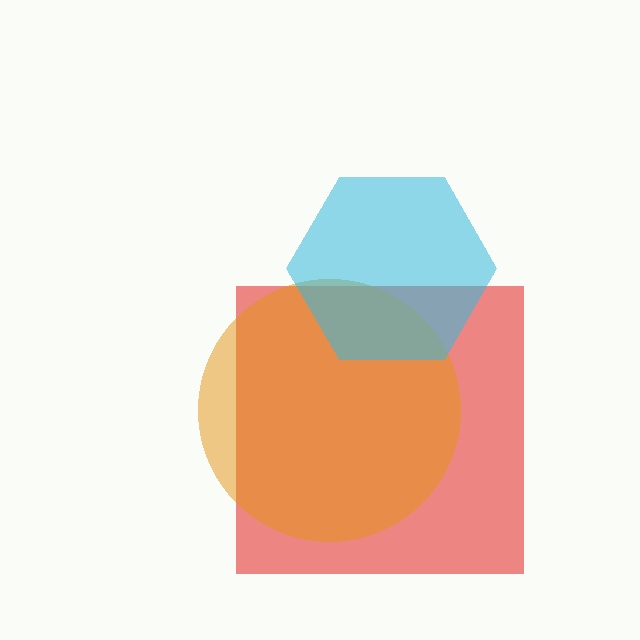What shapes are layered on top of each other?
The layered shapes are: a red square, an orange circle, a cyan hexagon.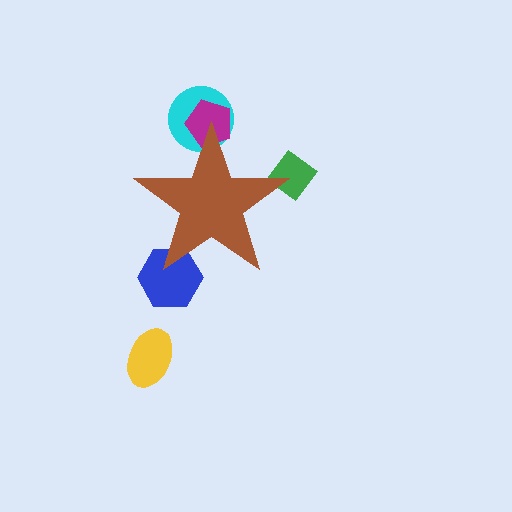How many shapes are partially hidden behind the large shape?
5 shapes are partially hidden.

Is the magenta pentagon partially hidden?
Yes, the magenta pentagon is partially hidden behind the brown star.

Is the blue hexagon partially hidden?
Yes, the blue hexagon is partially hidden behind the brown star.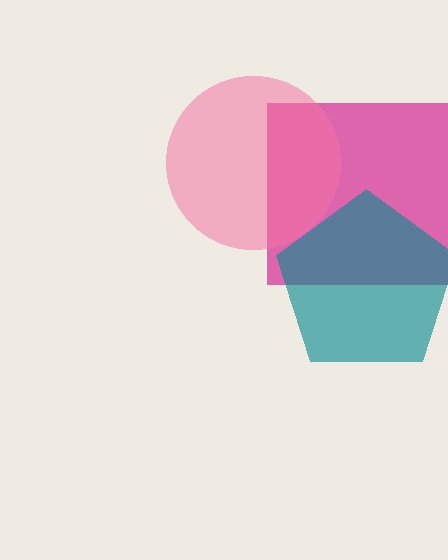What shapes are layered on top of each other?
The layered shapes are: a magenta square, a pink circle, a teal pentagon.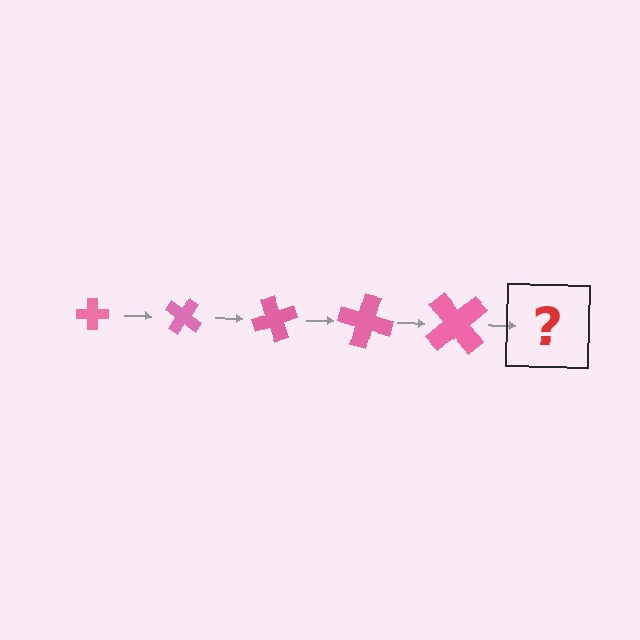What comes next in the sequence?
The next element should be a cross, larger than the previous one and rotated 175 degrees from the start.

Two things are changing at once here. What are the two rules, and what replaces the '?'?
The two rules are that the cross grows larger each step and it rotates 35 degrees each step. The '?' should be a cross, larger than the previous one and rotated 175 degrees from the start.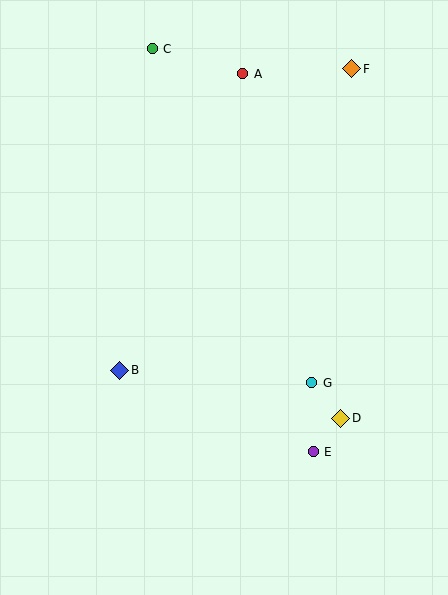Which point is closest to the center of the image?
Point G at (312, 383) is closest to the center.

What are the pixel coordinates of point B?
Point B is at (120, 370).